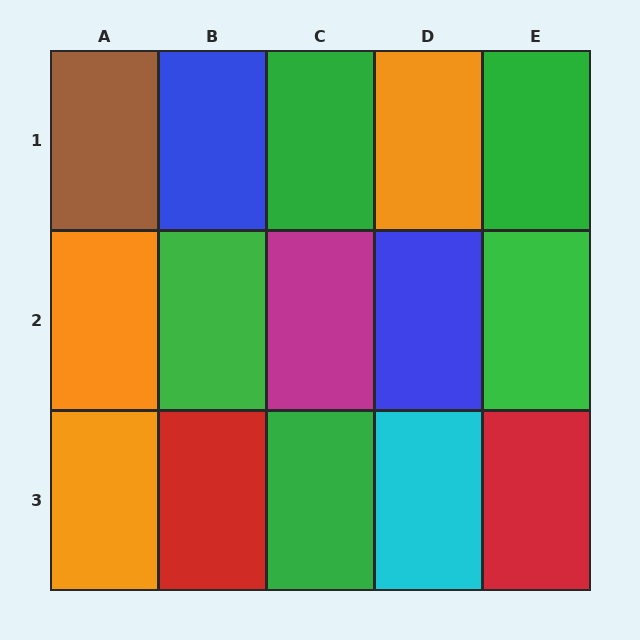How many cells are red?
2 cells are red.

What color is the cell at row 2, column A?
Orange.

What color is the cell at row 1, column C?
Green.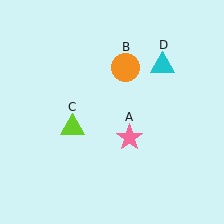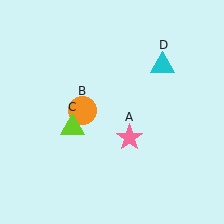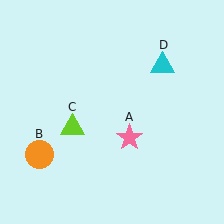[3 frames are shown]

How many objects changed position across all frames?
1 object changed position: orange circle (object B).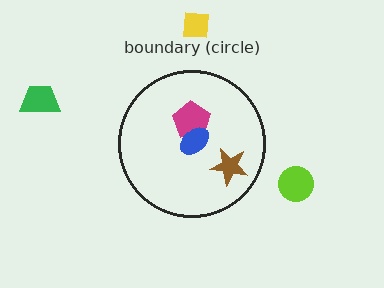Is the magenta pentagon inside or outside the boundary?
Inside.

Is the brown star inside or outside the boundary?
Inside.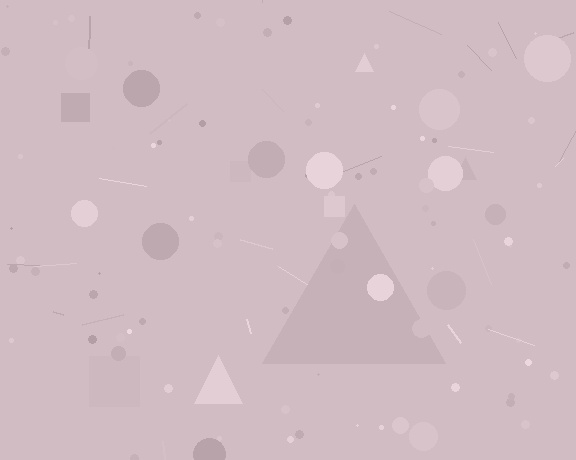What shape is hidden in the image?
A triangle is hidden in the image.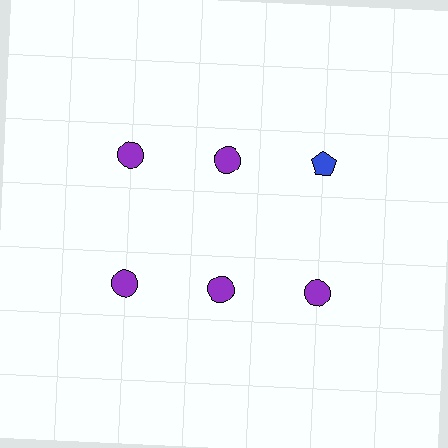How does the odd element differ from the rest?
It differs in both color (blue instead of purple) and shape (pentagon instead of circle).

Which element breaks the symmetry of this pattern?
The blue pentagon in the top row, center column breaks the symmetry. All other shapes are purple circles.